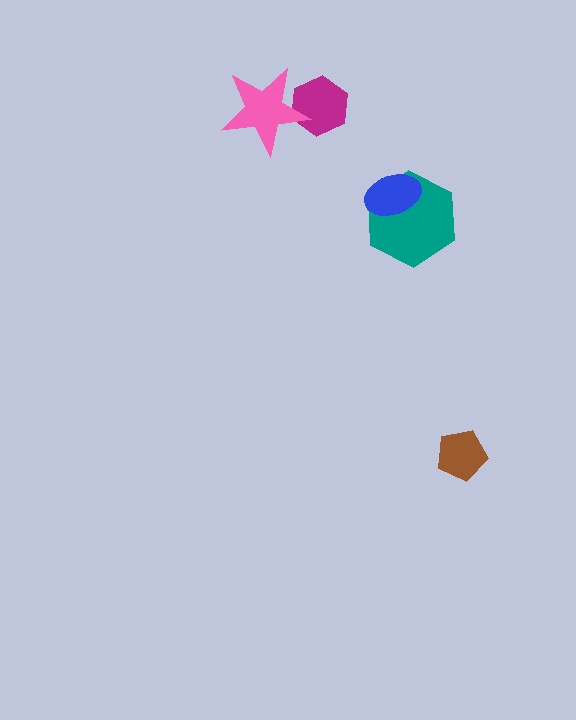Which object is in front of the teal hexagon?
The blue ellipse is in front of the teal hexagon.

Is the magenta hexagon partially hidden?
Yes, it is partially covered by another shape.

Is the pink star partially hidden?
No, no other shape covers it.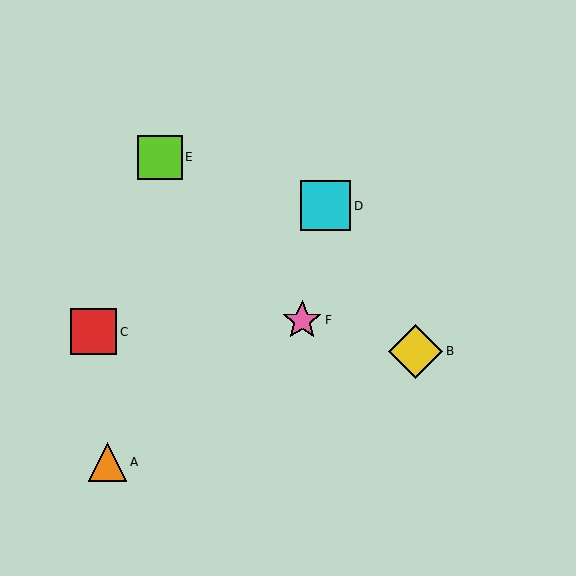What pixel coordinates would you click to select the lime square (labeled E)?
Click at (160, 157) to select the lime square E.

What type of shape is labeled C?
Shape C is a red square.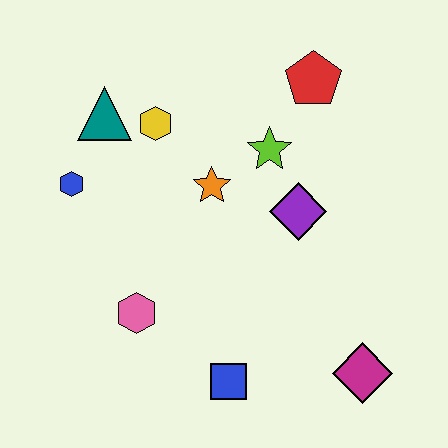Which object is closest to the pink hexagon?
The blue square is closest to the pink hexagon.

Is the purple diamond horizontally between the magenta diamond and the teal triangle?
Yes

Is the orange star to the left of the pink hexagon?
No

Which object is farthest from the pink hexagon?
The red pentagon is farthest from the pink hexagon.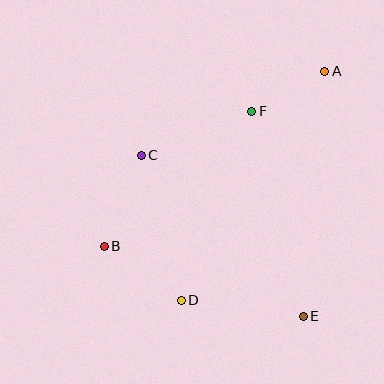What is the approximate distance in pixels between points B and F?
The distance between B and F is approximately 200 pixels.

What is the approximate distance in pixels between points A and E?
The distance between A and E is approximately 246 pixels.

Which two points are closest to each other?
Points A and F are closest to each other.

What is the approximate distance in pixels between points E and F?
The distance between E and F is approximately 211 pixels.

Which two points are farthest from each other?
Points A and B are farthest from each other.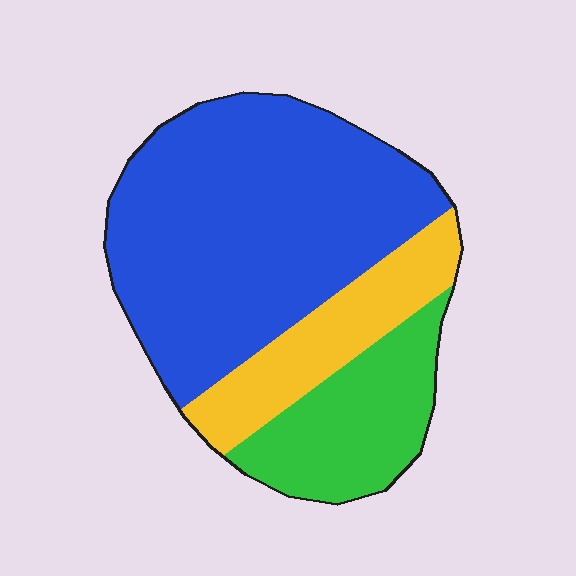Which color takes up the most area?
Blue, at roughly 60%.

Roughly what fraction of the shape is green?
Green covers around 20% of the shape.